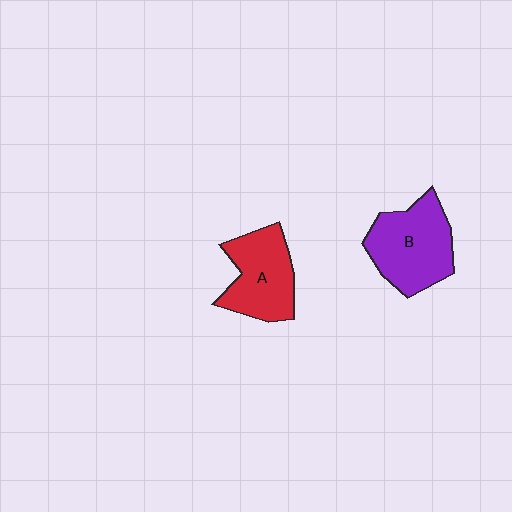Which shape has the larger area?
Shape B (purple).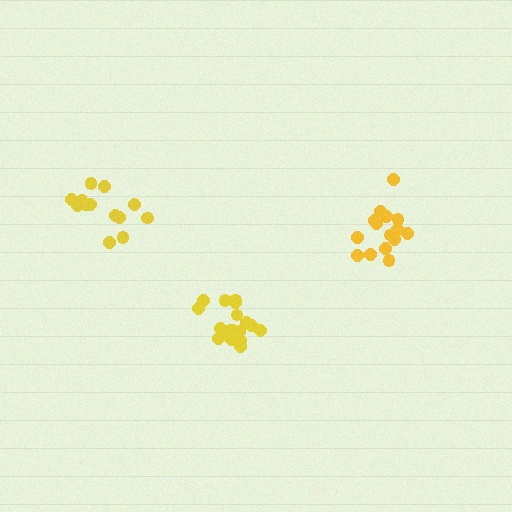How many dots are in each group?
Group 1: 19 dots, Group 2: 13 dots, Group 3: 18 dots (50 total).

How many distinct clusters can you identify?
There are 3 distinct clusters.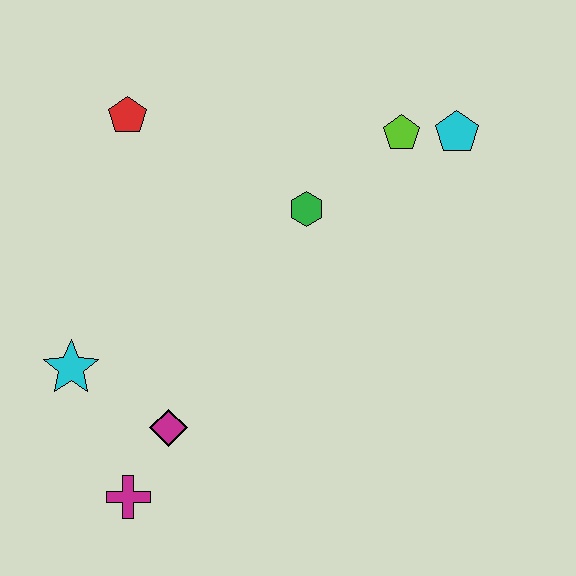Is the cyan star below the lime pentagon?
Yes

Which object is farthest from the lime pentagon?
The magenta cross is farthest from the lime pentagon.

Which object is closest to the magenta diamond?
The magenta cross is closest to the magenta diamond.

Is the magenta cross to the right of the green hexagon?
No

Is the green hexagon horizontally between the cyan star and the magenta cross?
No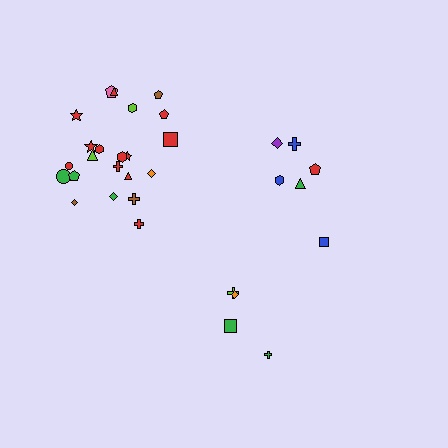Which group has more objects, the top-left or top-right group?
The top-left group.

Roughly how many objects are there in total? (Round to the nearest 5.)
Roughly 30 objects in total.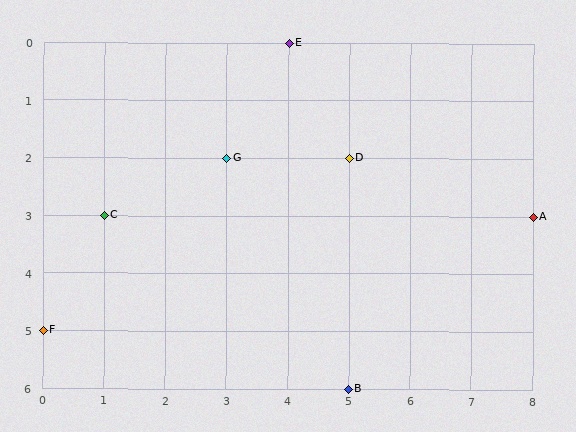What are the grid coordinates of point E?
Point E is at grid coordinates (4, 0).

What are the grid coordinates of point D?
Point D is at grid coordinates (5, 2).